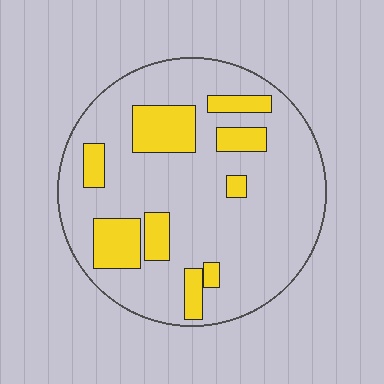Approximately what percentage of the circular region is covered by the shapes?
Approximately 20%.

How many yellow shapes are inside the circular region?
9.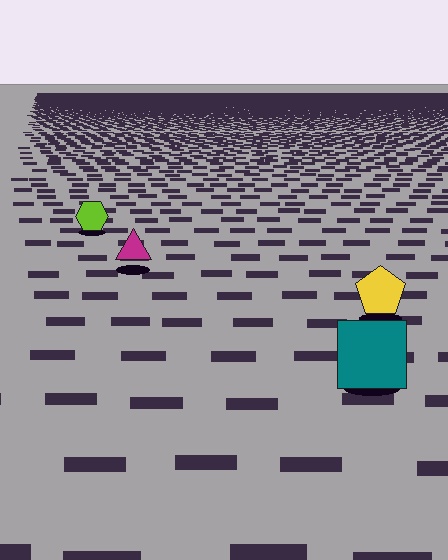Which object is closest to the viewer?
The teal square is closest. The texture marks near it are larger and more spread out.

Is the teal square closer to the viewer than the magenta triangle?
Yes. The teal square is closer — you can tell from the texture gradient: the ground texture is coarser near it.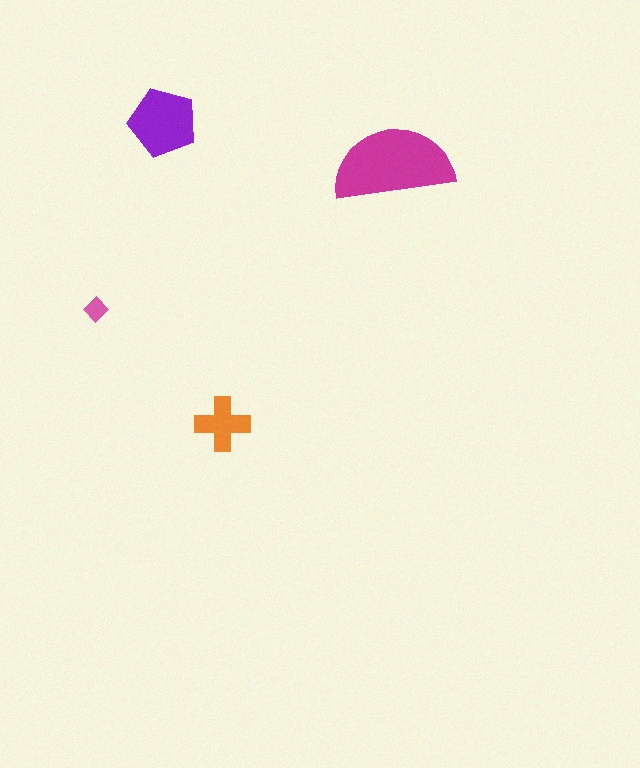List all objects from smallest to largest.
The pink diamond, the orange cross, the purple pentagon, the magenta semicircle.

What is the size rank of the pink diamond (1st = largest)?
4th.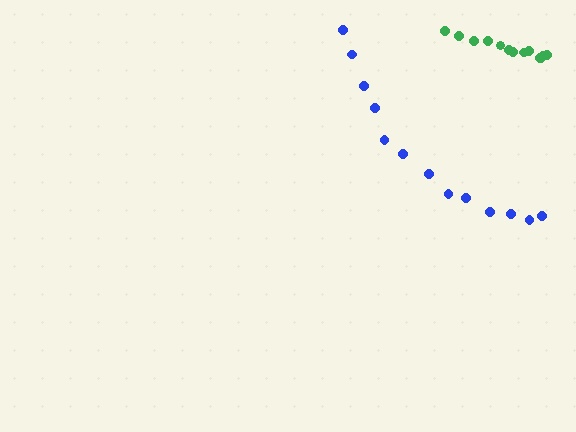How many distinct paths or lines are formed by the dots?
There are 2 distinct paths.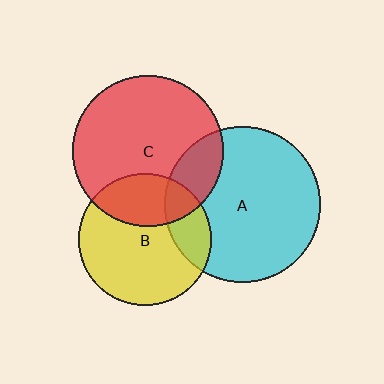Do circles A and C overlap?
Yes.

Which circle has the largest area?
Circle A (cyan).